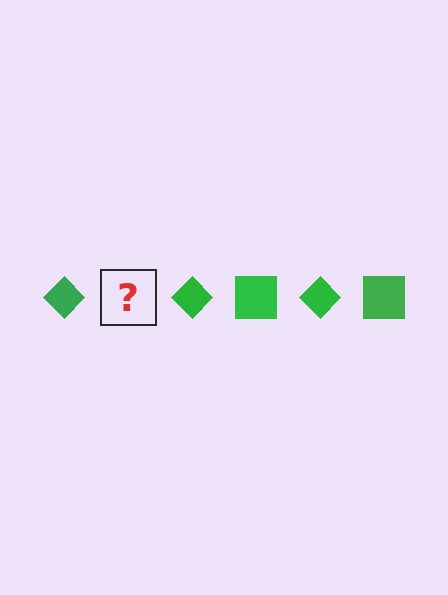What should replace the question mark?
The question mark should be replaced with a green square.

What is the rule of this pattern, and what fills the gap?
The rule is that the pattern cycles through diamond, square shapes in green. The gap should be filled with a green square.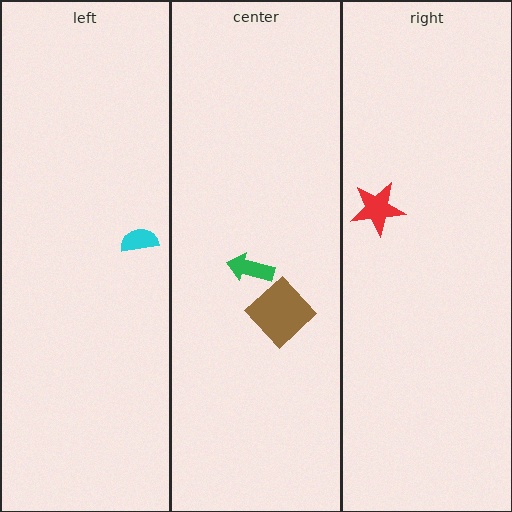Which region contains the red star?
The right region.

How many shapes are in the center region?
2.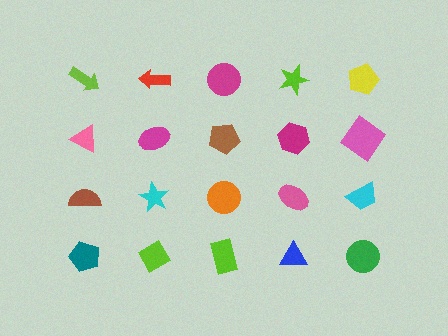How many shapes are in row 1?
5 shapes.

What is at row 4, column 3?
A lime rectangle.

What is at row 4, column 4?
A blue triangle.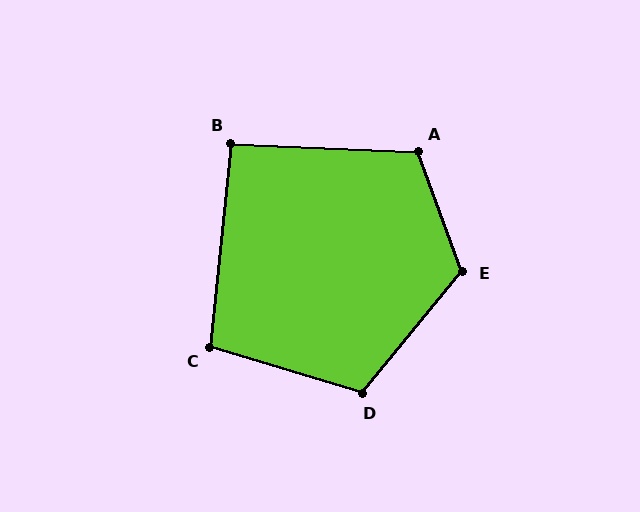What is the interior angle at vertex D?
Approximately 113 degrees (obtuse).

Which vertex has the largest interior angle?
E, at approximately 120 degrees.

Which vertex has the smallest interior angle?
B, at approximately 93 degrees.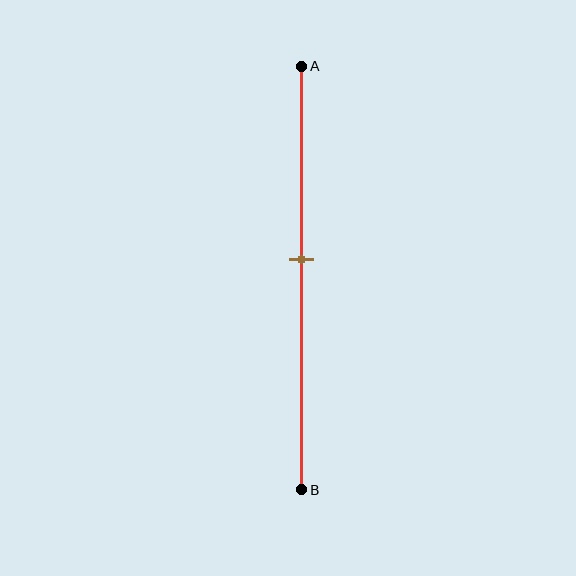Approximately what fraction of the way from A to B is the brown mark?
The brown mark is approximately 45% of the way from A to B.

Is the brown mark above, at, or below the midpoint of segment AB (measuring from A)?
The brown mark is above the midpoint of segment AB.